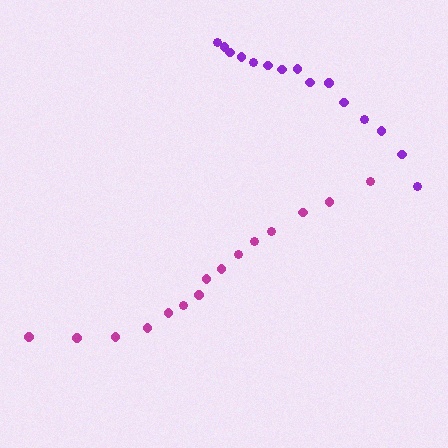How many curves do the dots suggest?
There are 2 distinct paths.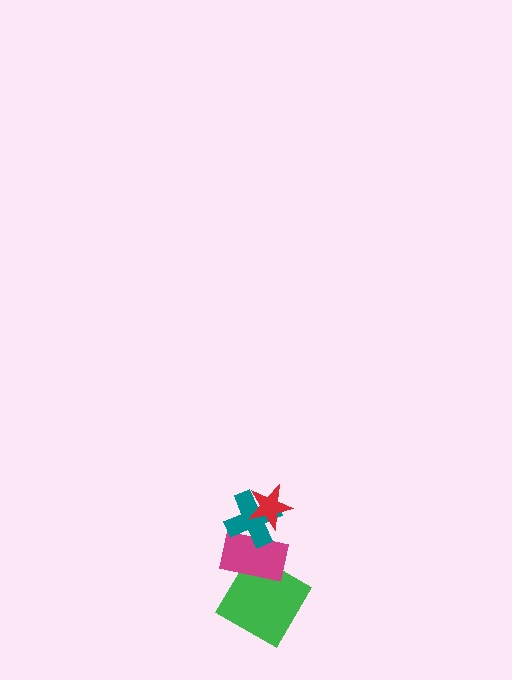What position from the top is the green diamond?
The green diamond is 4th from the top.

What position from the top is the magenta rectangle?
The magenta rectangle is 3rd from the top.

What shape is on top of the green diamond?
The magenta rectangle is on top of the green diamond.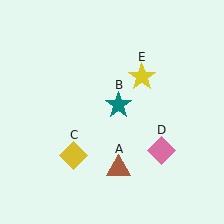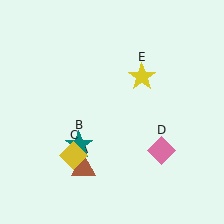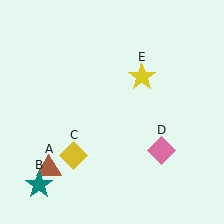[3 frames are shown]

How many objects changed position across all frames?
2 objects changed position: brown triangle (object A), teal star (object B).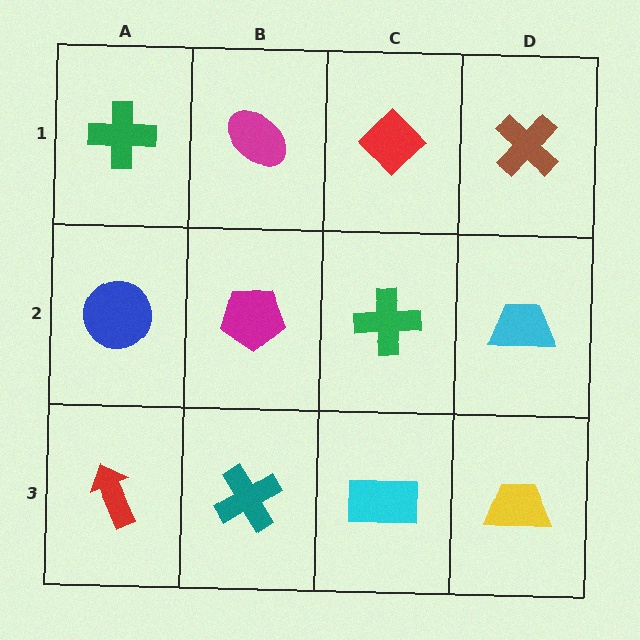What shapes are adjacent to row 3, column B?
A magenta pentagon (row 2, column B), a red arrow (row 3, column A), a cyan rectangle (row 3, column C).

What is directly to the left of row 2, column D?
A green cross.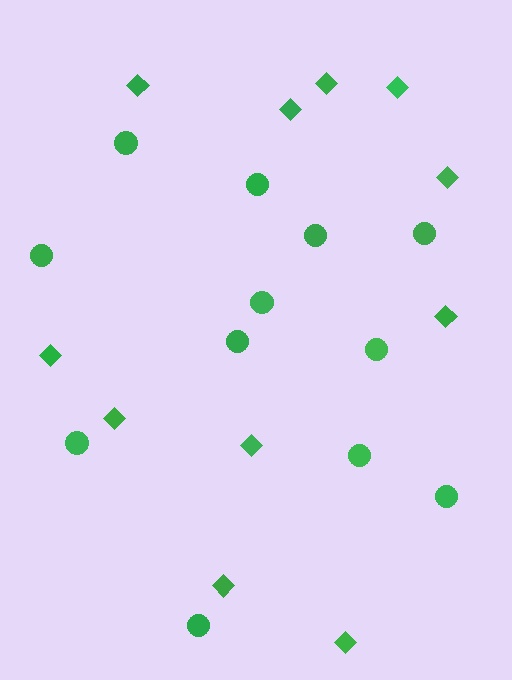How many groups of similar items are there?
There are 2 groups: one group of circles (12) and one group of diamonds (11).